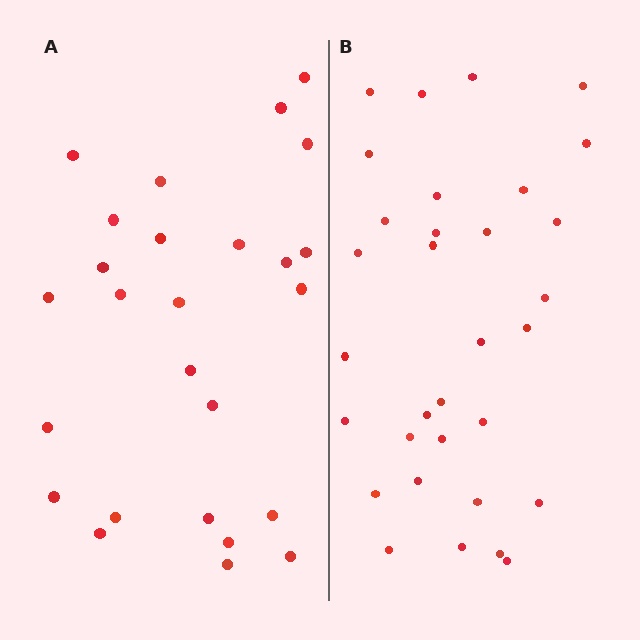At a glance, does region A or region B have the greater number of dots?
Region B (the right region) has more dots.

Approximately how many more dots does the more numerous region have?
Region B has about 6 more dots than region A.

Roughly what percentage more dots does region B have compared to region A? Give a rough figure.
About 25% more.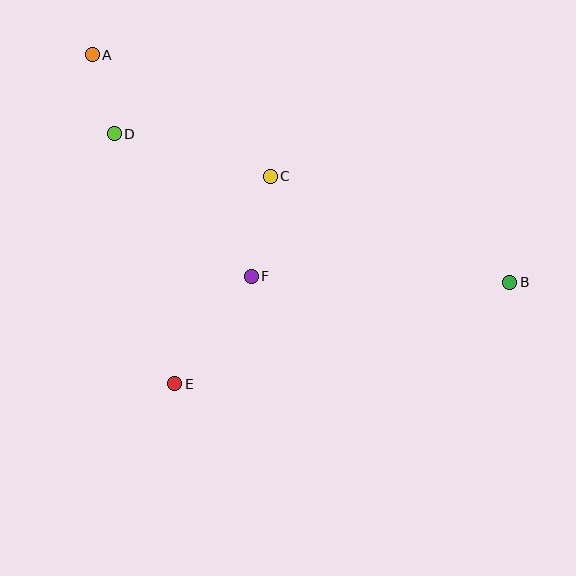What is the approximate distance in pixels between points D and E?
The distance between D and E is approximately 257 pixels.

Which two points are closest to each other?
Points A and D are closest to each other.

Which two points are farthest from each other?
Points A and B are farthest from each other.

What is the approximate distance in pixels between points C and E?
The distance between C and E is approximately 229 pixels.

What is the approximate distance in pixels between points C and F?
The distance between C and F is approximately 102 pixels.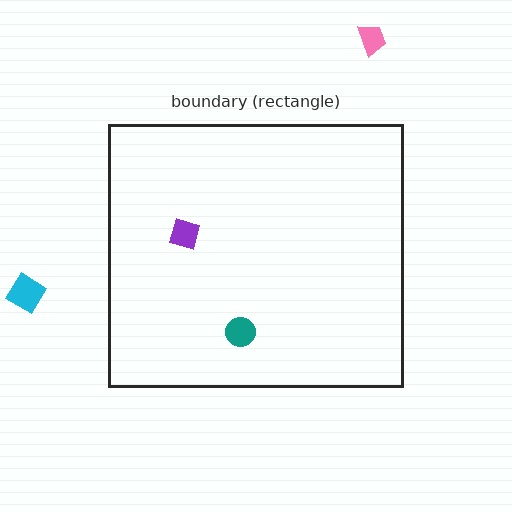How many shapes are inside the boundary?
2 inside, 2 outside.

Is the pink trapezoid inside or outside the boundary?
Outside.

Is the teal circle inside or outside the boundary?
Inside.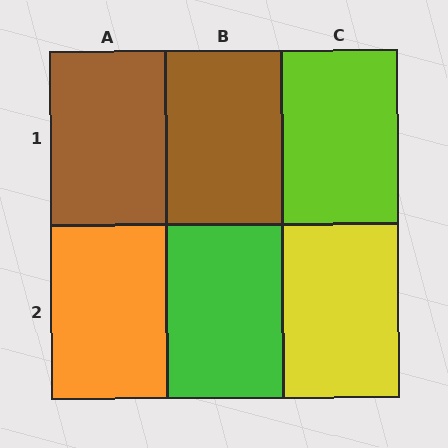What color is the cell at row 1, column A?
Brown.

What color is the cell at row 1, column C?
Lime.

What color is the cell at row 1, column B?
Brown.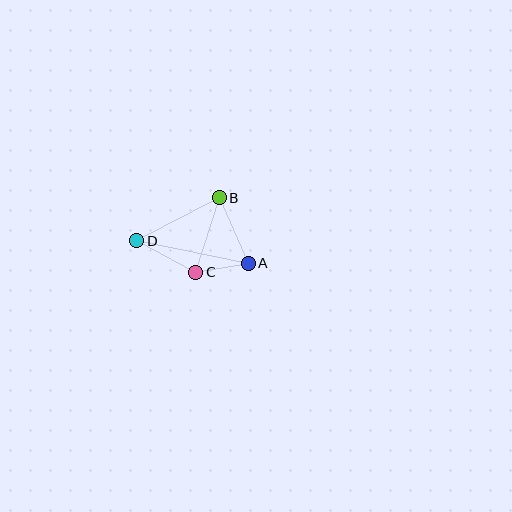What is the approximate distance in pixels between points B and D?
The distance between B and D is approximately 93 pixels.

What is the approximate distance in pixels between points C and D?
The distance between C and D is approximately 67 pixels.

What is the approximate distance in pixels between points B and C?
The distance between B and C is approximately 78 pixels.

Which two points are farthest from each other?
Points A and D are farthest from each other.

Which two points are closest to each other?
Points A and C are closest to each other.